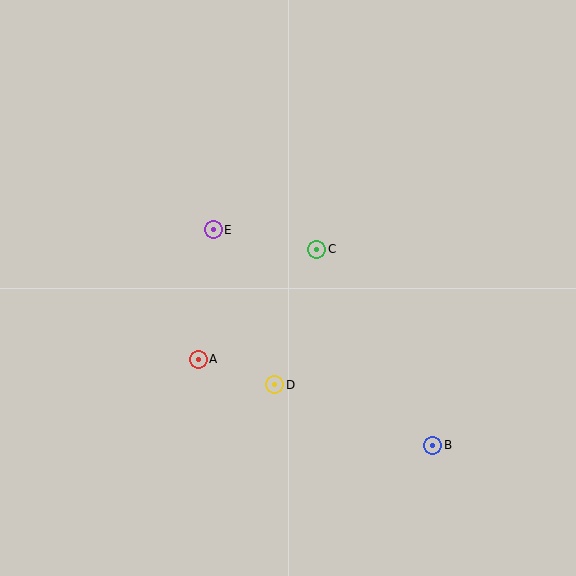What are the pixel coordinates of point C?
Point C is at (317, 249).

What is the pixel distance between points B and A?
The distance between B and A is 250 pixels.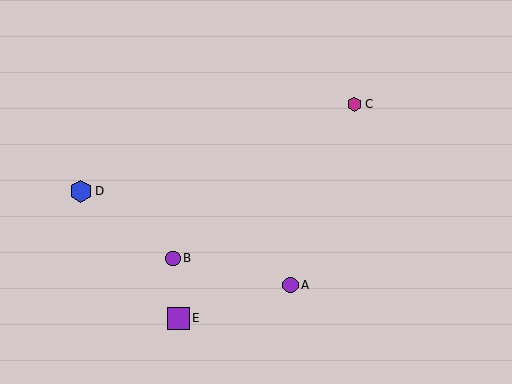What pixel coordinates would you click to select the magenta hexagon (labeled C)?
Click at (355, 104) to select the magenta hexagon C.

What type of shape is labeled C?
Shape C is a magenta hexagon.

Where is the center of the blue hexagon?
The center of the blue hexagon is at (81, 191).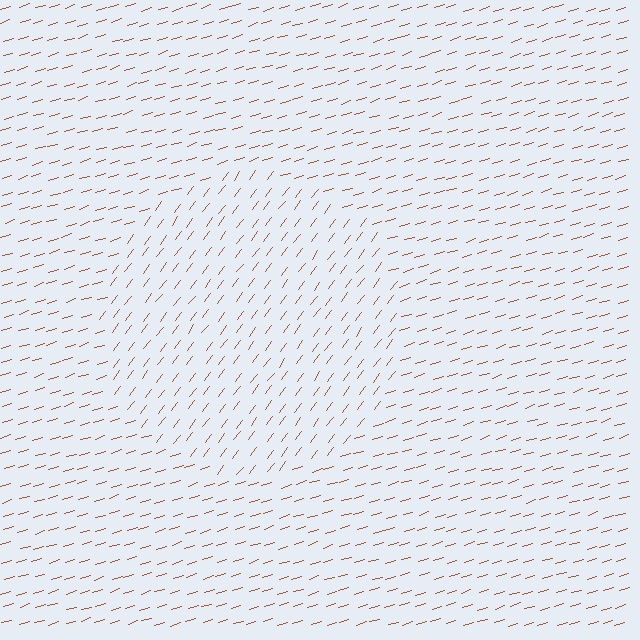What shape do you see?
I see a circle.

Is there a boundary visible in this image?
Yes, there is a texture boundary formed by a change in line orientation.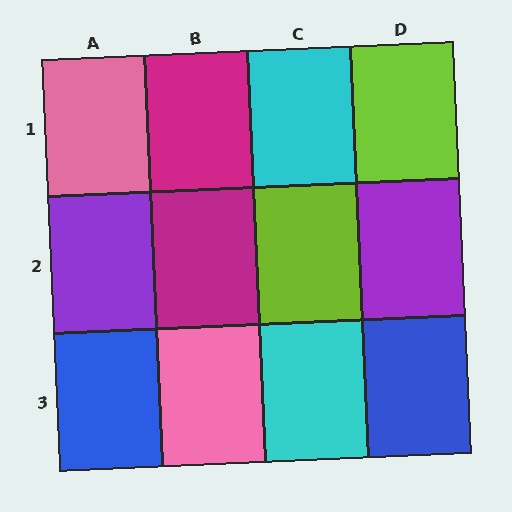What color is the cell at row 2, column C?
Lime.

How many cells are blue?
2 cells are blue.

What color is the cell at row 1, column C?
Cyan.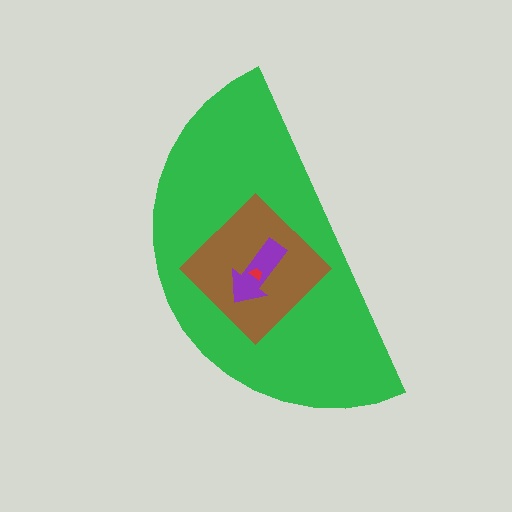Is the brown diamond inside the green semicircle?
Yes.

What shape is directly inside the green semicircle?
The brown diamond.